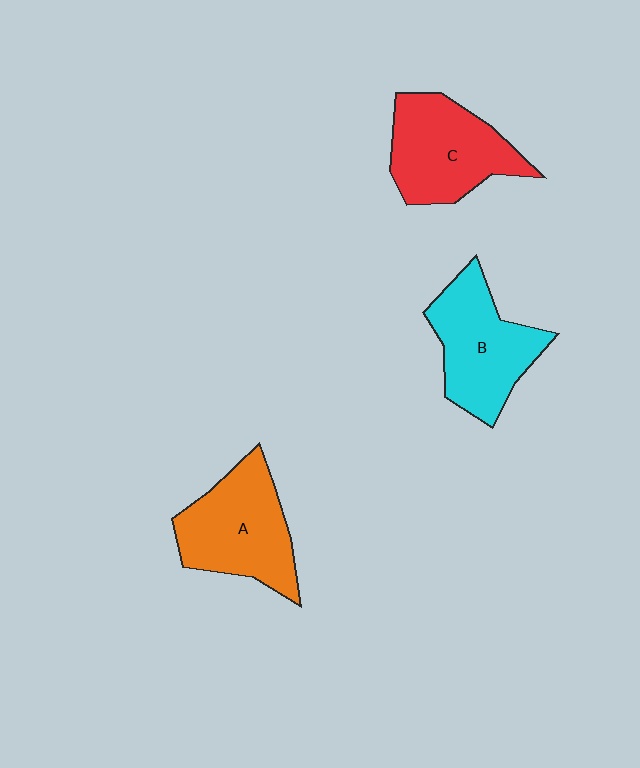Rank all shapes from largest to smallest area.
From largest to smallest: A (orange), C (red), B (cyan).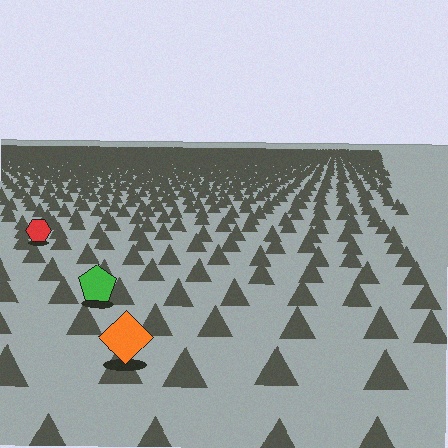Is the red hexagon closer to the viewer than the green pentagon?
No. The green pentagon is closer — you can tell from the texture gradient: the ground texture is coarser near it.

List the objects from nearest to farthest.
From nearest to farthest: the orange diamond, the green pentagon, the red hexagon.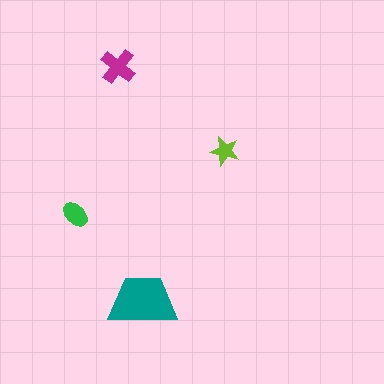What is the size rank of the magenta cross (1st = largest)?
2nd.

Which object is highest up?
The magenta cross is topmost.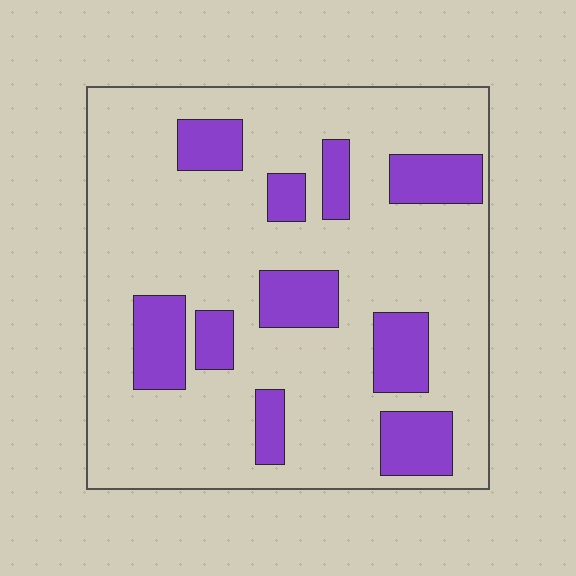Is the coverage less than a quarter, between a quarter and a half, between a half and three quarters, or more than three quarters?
Less than a quarter.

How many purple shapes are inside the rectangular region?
10.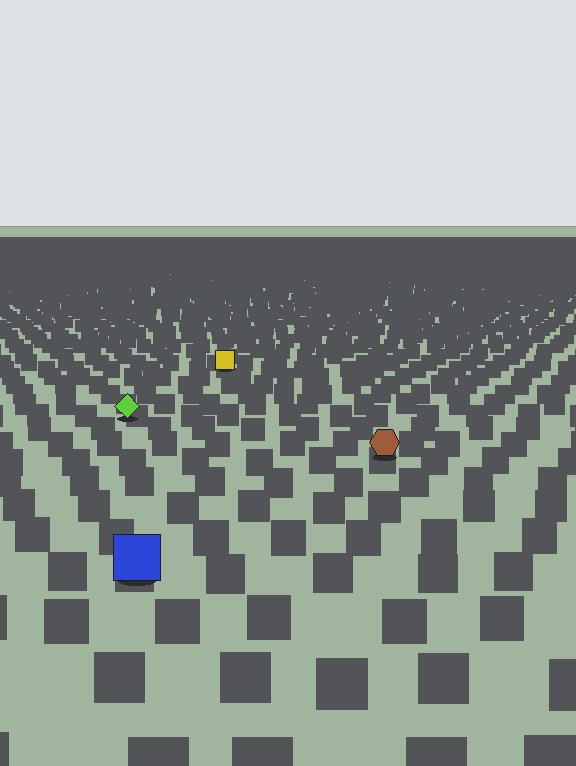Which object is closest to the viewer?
The blue square is closest. The texture marks near it are larger and more spread out.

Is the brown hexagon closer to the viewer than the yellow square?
Yes. The brown hexagon is closer — you can tell from the texture gradient: the ground texture is coarser near it.